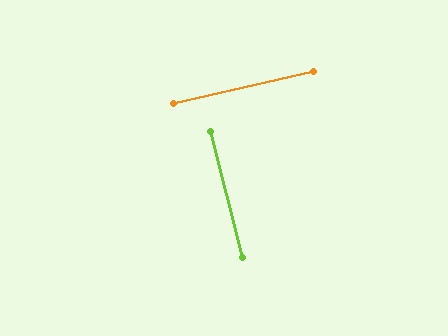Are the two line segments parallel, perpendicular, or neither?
Perpendicular — they meet at approximately 89°.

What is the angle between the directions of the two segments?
Approximately 89 degrees.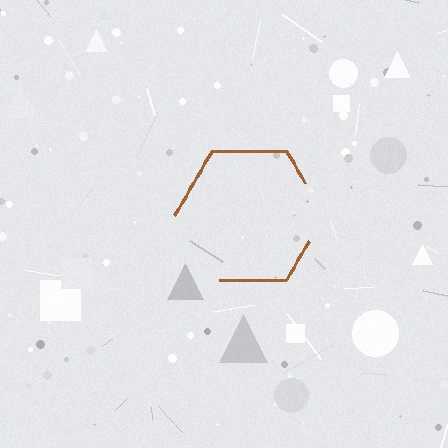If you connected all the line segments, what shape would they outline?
They would outline a hexagon.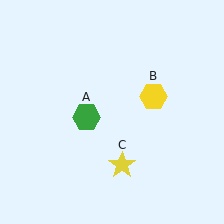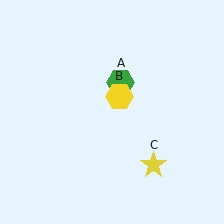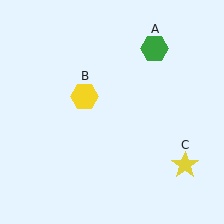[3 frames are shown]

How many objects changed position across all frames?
3 objects changed position: green hexagon (object A), yellow hexagon (object B), yellow star (object C).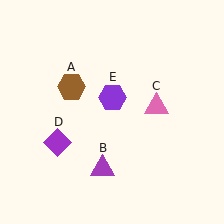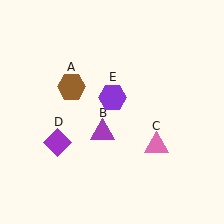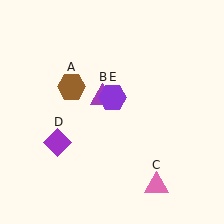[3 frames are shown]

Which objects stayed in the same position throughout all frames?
Brown hexagon (object A) and purple diamond (object D) and purple hexagon (object E) remained stationary.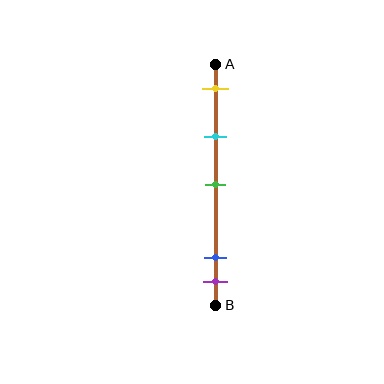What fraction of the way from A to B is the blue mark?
The blue mark is approximately 80% (0.8) of the way from A to B.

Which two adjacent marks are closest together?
The blue and purple marks are the closest adjacent pair.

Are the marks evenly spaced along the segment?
No, the marks are not evenly spaced.